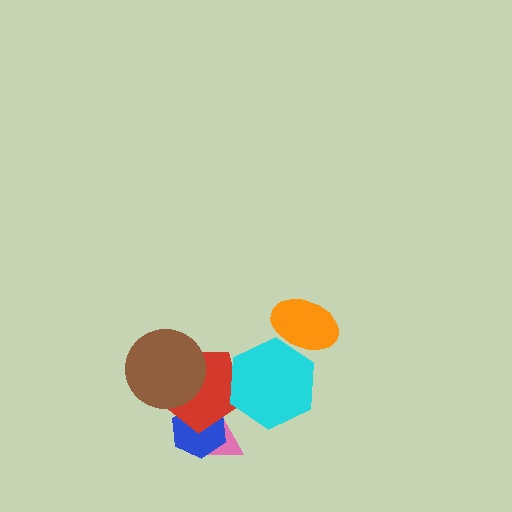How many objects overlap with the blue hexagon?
2 objects overlap with the blue hexagon.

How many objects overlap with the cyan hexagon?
2 objects overlap with the cyan hexagon.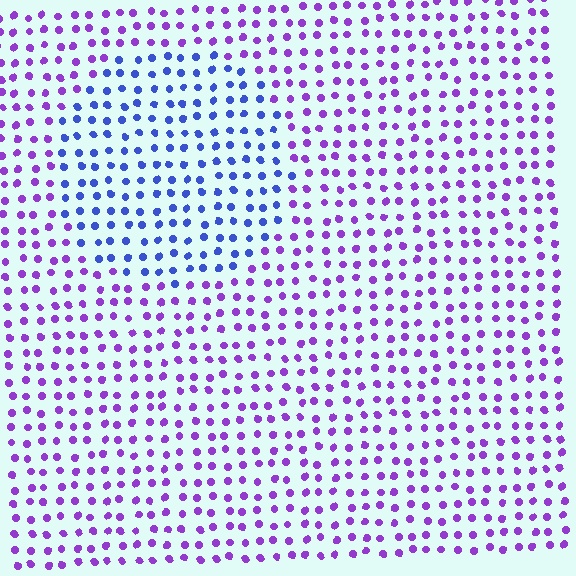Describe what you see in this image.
The image is filled with small purple elements in a uniform arrangement. A circle-shaped region is visible where the elements are tinted to a slightly different hue, forming a subtle color boundary.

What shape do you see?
I see a circle.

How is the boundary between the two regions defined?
The boundary is defined purely by a slight shift in hue (about 46 degrees). Spacing, size, and orientation are identical on both sides.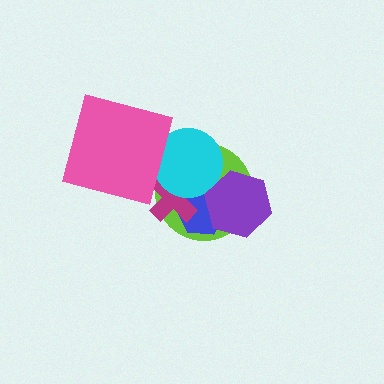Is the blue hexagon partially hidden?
Yes, it is partially covered by another shape.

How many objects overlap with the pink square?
0 objects overlap with the pink square.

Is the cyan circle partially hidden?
No, no other shape covers it.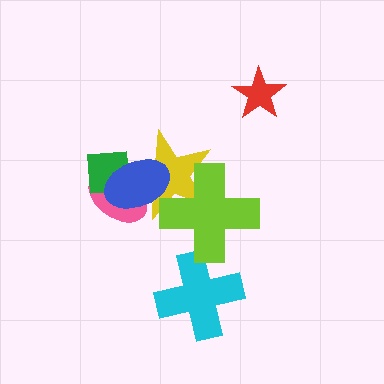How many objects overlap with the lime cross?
2 objects overlap with the lime cross.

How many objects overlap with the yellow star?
4 objects overlap with the yellow star.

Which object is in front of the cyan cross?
The lime cross is in front of the cyan cross.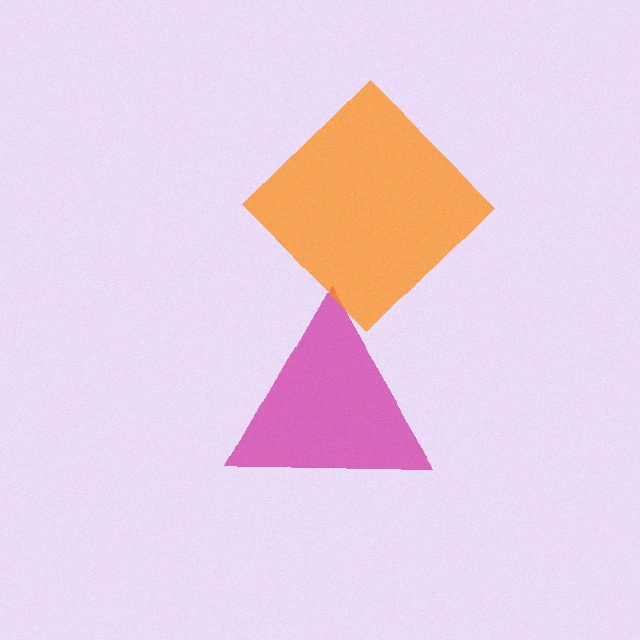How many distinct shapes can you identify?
There are 2 distinct shapes: a magenta triangle, an orange diamond.